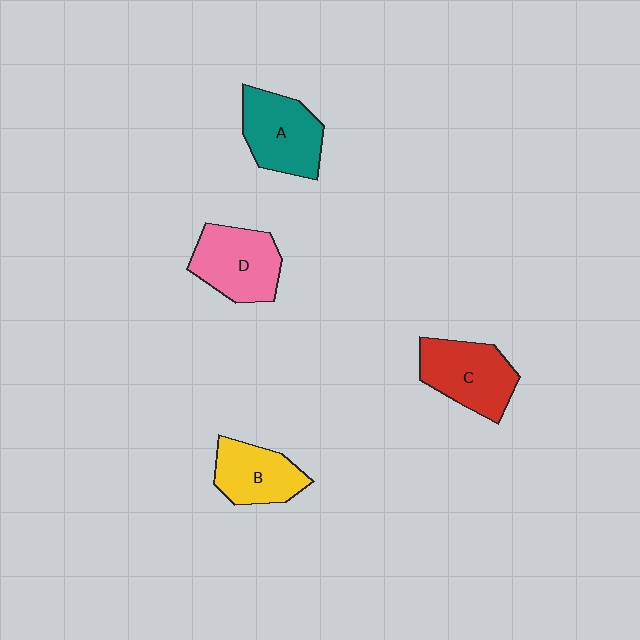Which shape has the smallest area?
Shape B (yellow).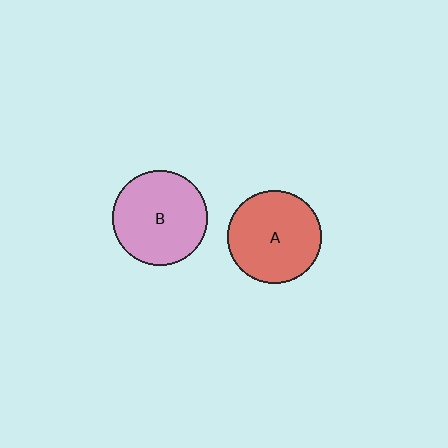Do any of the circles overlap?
No, none of the circles overlap.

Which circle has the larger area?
Circle B (pink).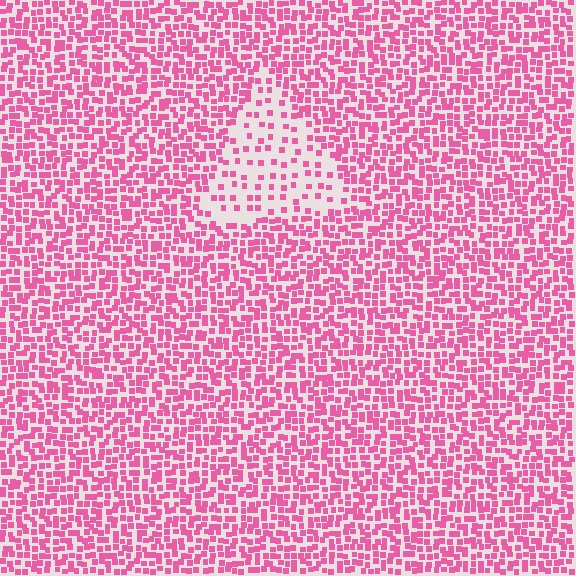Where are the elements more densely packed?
The elements are more densely packed outside the triangle boundary.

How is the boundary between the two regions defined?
The boundary is defined by a change in element density (approximately 2.6x ratio). All elements are the same color, size, and shape.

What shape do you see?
I see a triangle.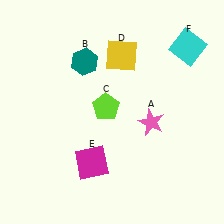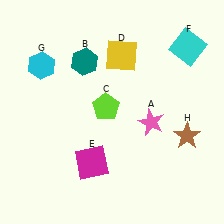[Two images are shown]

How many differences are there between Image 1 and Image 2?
There are 2 differences between the two images.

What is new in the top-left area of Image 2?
A cyan hexagon (G) was added in the top-left area of Image 2.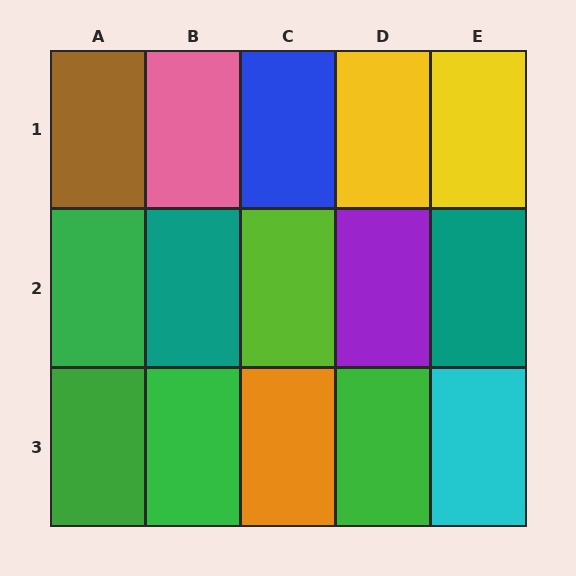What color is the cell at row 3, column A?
Green.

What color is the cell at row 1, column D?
Yellow.